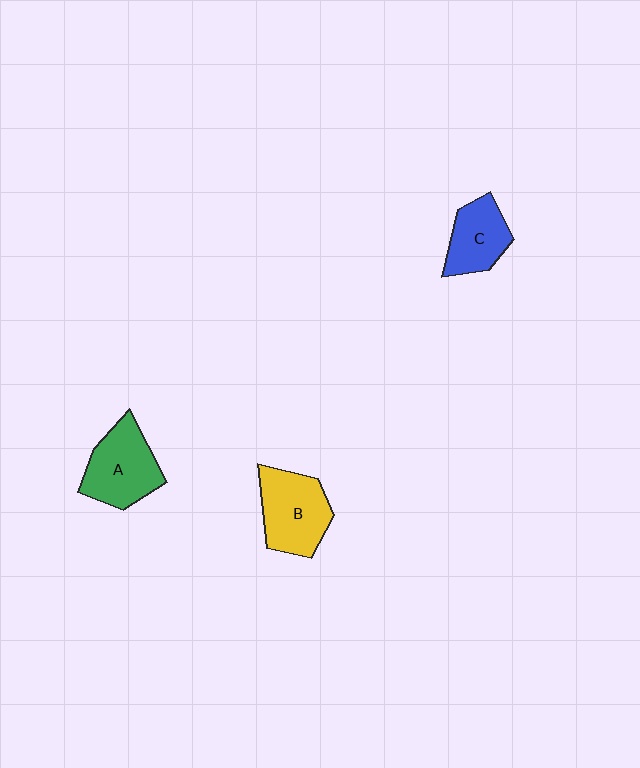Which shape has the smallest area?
Shape C (blue).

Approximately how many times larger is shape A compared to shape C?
Approximately 1.3 times.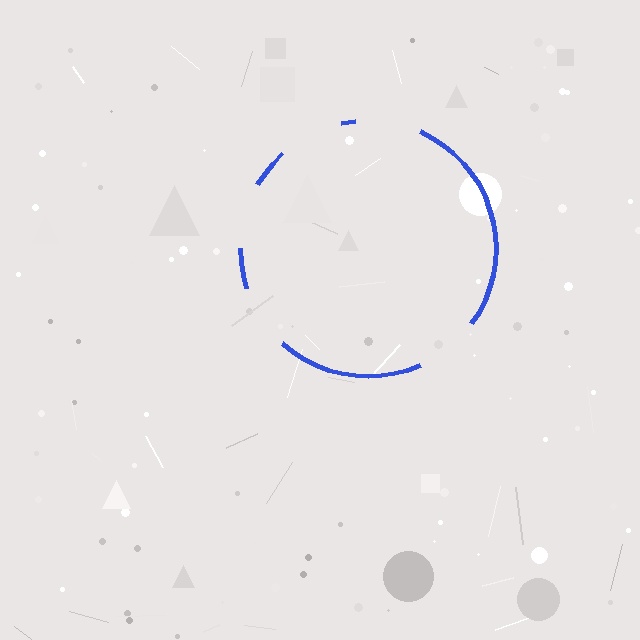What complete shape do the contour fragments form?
The contour fragments form a circle.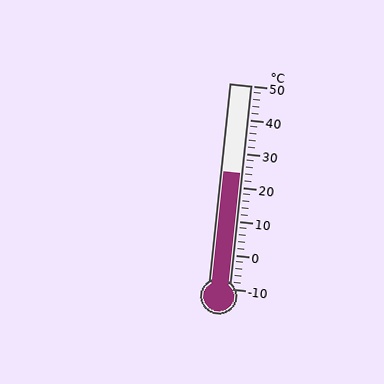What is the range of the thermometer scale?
The thermometer scale ranges from -10°C to 50°C.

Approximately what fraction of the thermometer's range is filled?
The thermometer is filled to approximately 55% of its range.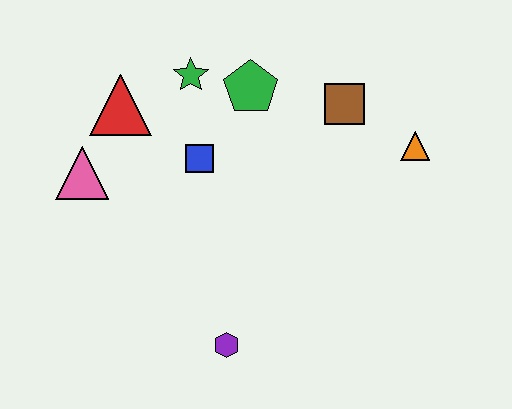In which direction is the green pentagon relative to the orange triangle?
The green pentagon is to the left of the orange triangle.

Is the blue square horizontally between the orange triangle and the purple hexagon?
No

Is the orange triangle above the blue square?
Yes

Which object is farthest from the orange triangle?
The pink triangle is farthest from the orange triangle.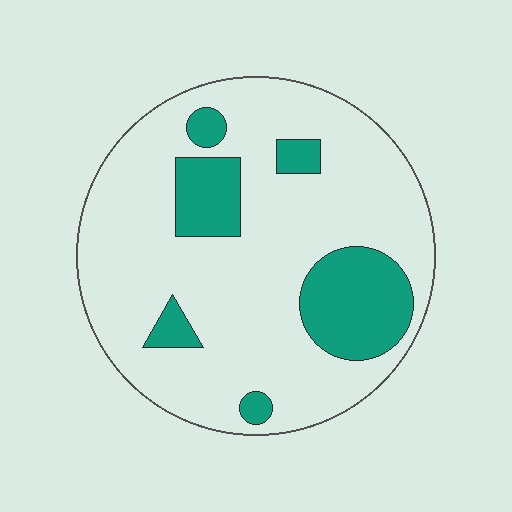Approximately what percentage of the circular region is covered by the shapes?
Approximately 20%.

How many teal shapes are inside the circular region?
6.